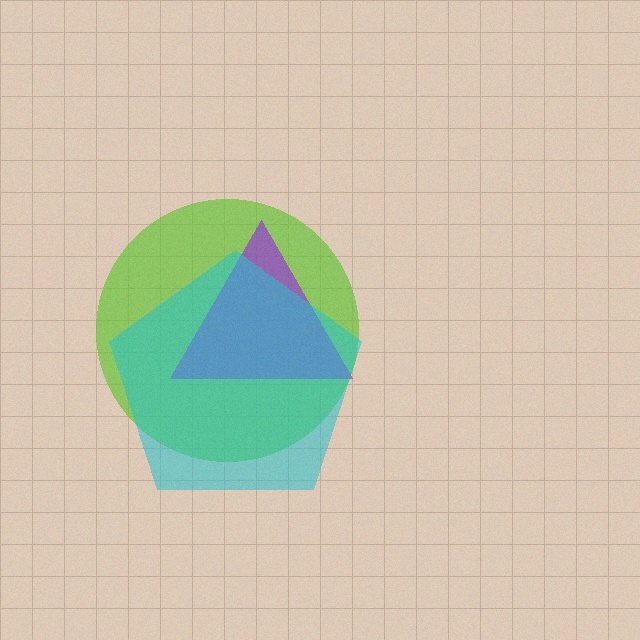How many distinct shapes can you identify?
There are 3 distinct shapes: a lime circle, a purple triangle, a cyan pentagon.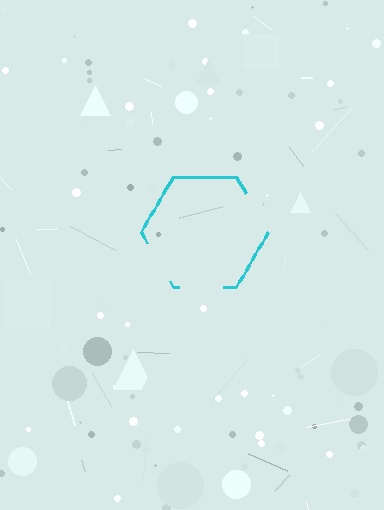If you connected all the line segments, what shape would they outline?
They would outline a hexagon.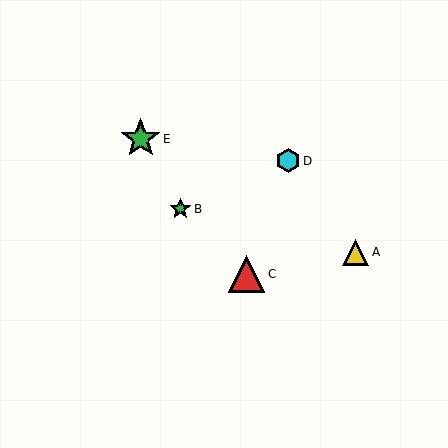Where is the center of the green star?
The center of the green star is at (141, 139).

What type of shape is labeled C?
Shape C is a red triangle.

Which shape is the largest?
The green star (labeled E) is the largest.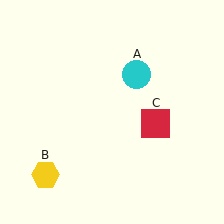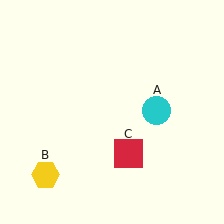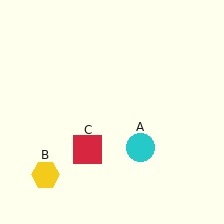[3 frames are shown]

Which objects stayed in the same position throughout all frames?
Yellow hexagon (object B) remained stationary.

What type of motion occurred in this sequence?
The cyan circle (object A), red square (object C) rotated clockwise around the center of the scene.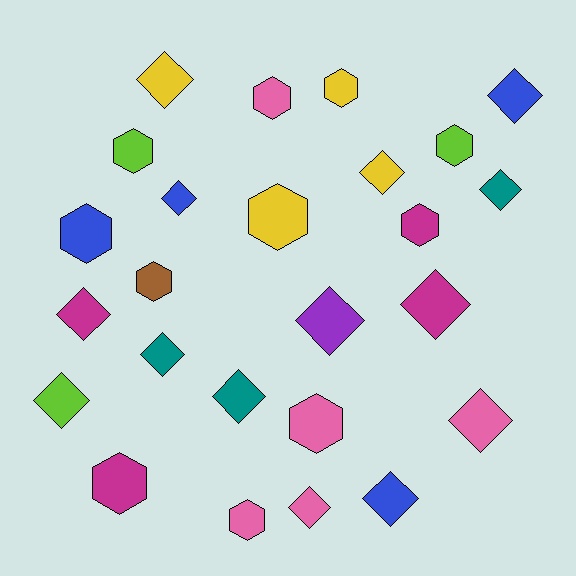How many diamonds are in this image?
There are 14 diamonds.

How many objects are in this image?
There are 25 objects.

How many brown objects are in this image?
There is 1 brown object.